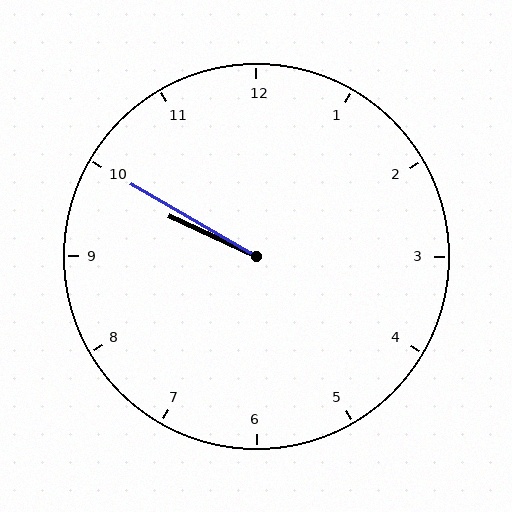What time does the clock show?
9:50.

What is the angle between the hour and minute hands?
Approximately 5 degrees.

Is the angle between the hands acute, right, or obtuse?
It is acute.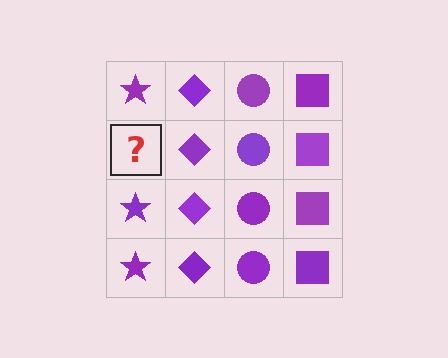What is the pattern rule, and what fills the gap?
The rule is that each column has a consistent shape. The gap should be filled with a purple star.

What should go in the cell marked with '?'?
The missing cell should contain a purple star.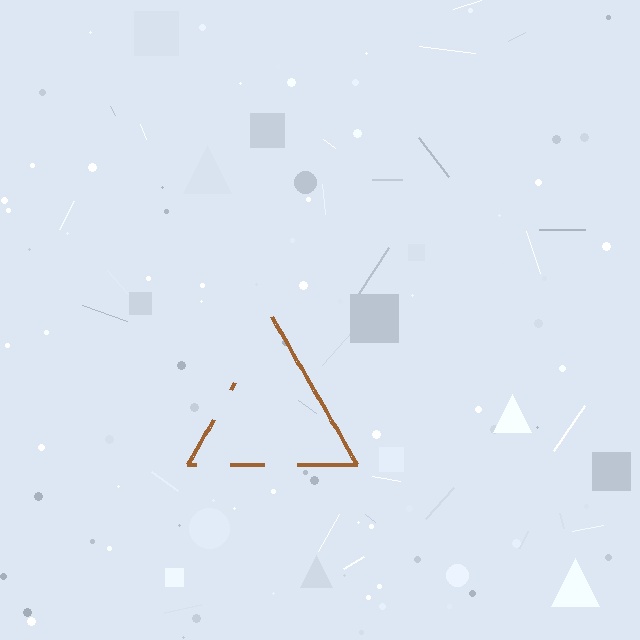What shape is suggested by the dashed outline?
The dashed outline suggests a triangle.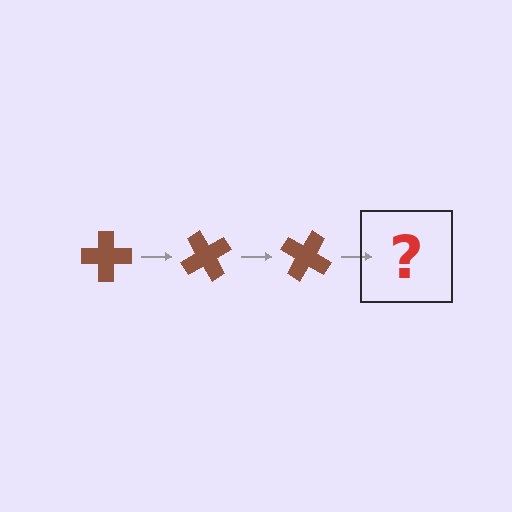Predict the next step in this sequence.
The next step is a brown cross rotated 180 degrees.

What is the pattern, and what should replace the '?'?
The pattern is that the cross rotates 60 degrees each step. The '?' should be a brown cross rotated 180 degrees.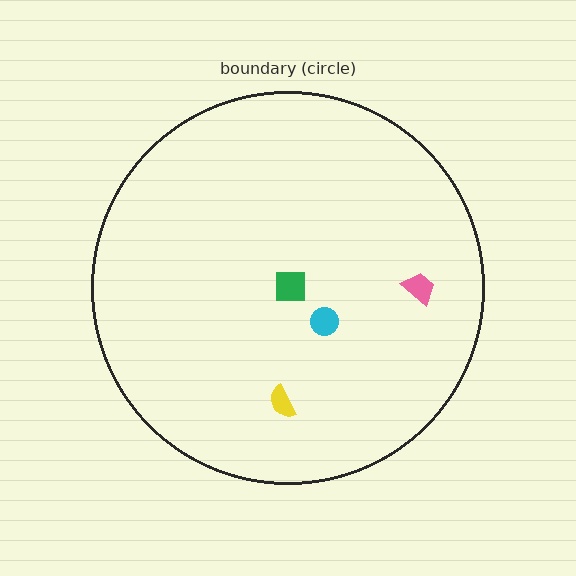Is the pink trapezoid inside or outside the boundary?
Inside.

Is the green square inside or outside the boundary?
Inside.